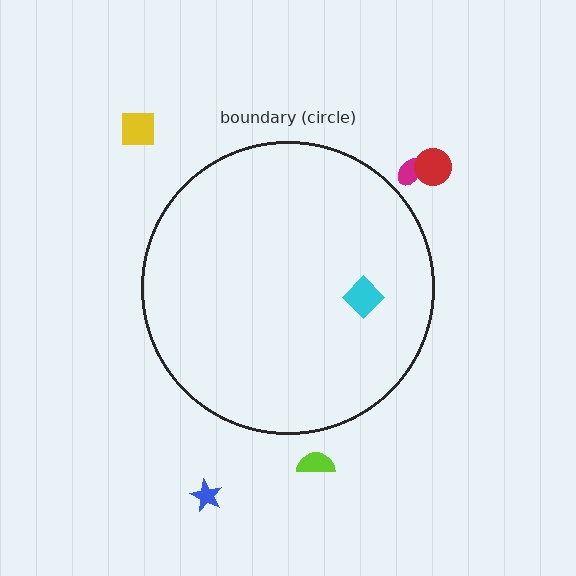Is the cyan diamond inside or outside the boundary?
Inside.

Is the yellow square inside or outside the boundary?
Outside.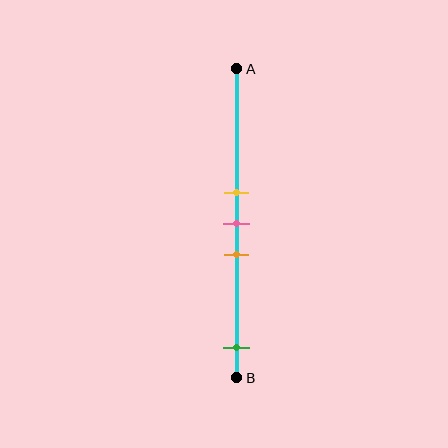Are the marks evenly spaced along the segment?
No, the marks are not evenly spaced.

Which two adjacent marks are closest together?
The yellow and pink marks are the closest adjacent pair.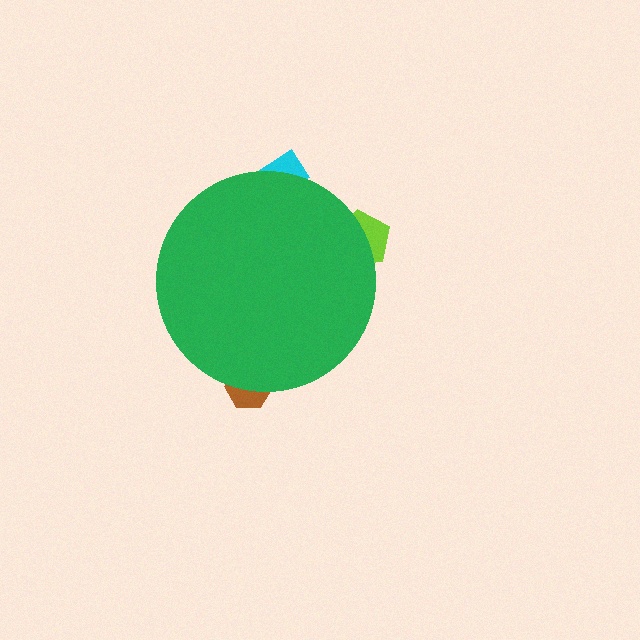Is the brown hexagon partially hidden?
Yes, the brown hexagon is partially hidden behind the green circle.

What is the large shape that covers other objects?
A green circle.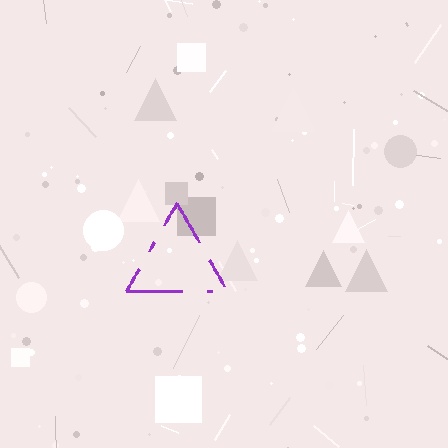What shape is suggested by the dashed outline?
The dashed outline suggests a triangle.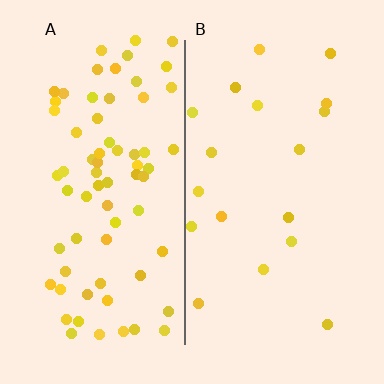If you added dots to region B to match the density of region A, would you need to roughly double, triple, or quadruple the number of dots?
Approximately quadruple.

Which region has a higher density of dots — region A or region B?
A (the left).